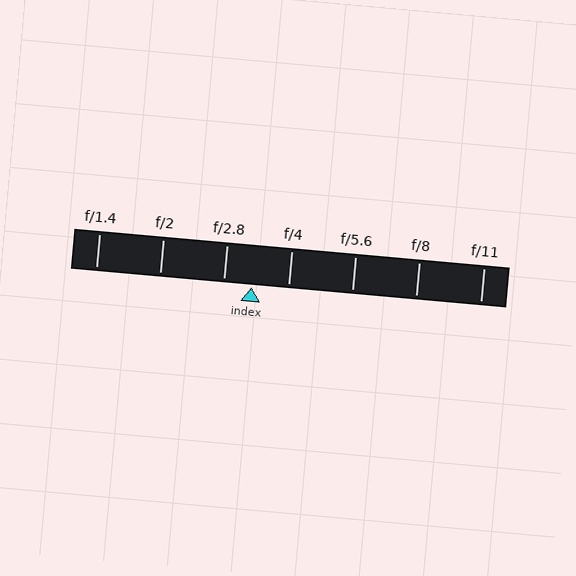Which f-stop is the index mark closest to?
The index mark is closest to f/2.8.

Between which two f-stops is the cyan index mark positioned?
The index mark is between f/2.8 and f/4.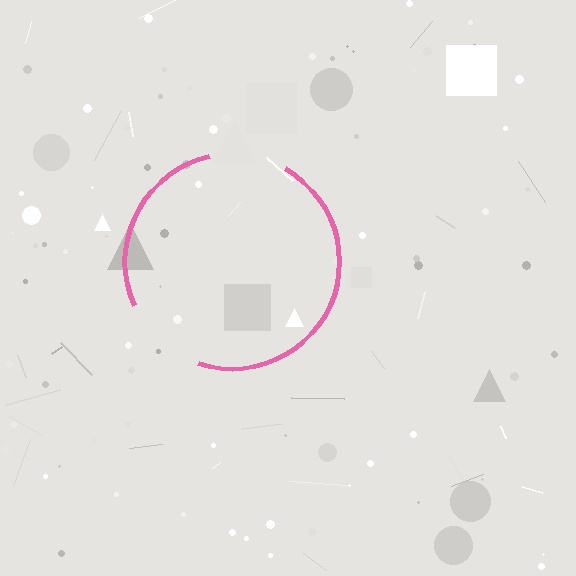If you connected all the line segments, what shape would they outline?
They would outline a circle.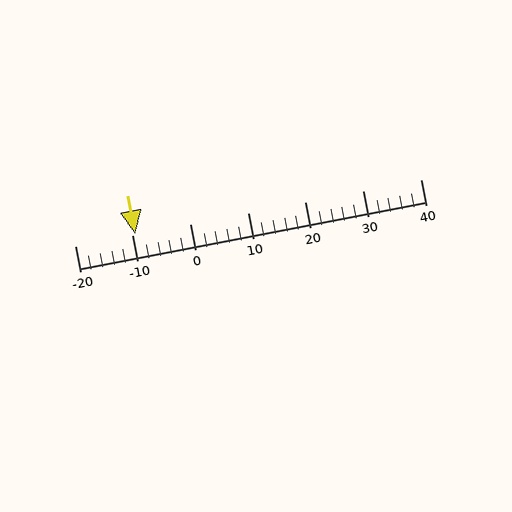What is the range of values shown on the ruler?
The ruler shows values from -20 to 40.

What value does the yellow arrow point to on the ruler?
The yellow arrow points to approximately -10.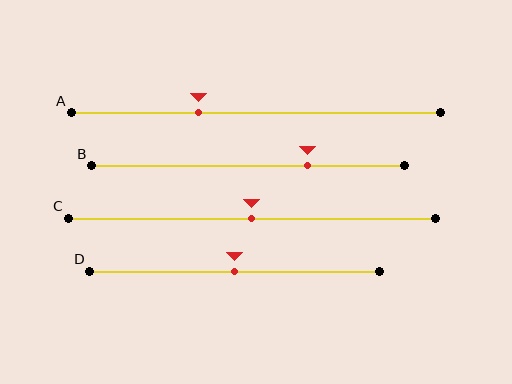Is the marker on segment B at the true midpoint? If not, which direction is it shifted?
No, the marker on segment B is shifted to the right by about 19% of the segment length.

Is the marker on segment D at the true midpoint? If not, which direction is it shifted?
Yes, the marker on segment D is at the true midpoint.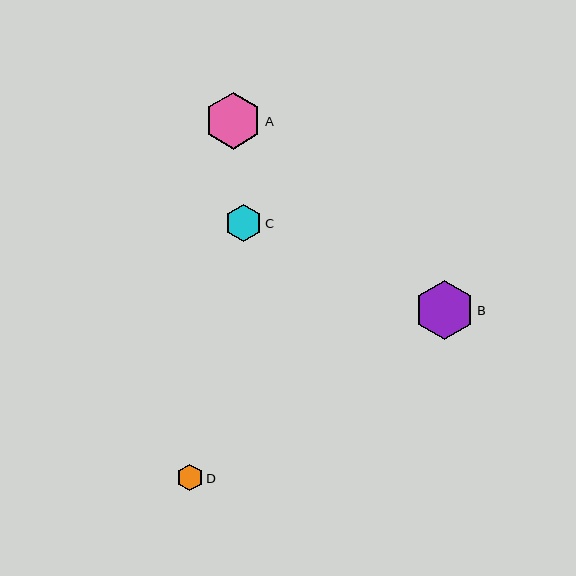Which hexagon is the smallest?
Hexagon D is the smallest with a size of approximately 27 pixels.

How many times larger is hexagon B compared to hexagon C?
Hexagon B is approximately 1.6 times the size of hexagon C.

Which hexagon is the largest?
Hexagon B is the largest with a size of approximately 59 pixels.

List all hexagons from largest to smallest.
From largest to smallest: B, A, C, D.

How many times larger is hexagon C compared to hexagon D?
Hexagon C is approximately 1.4 times the size of hexagon D.